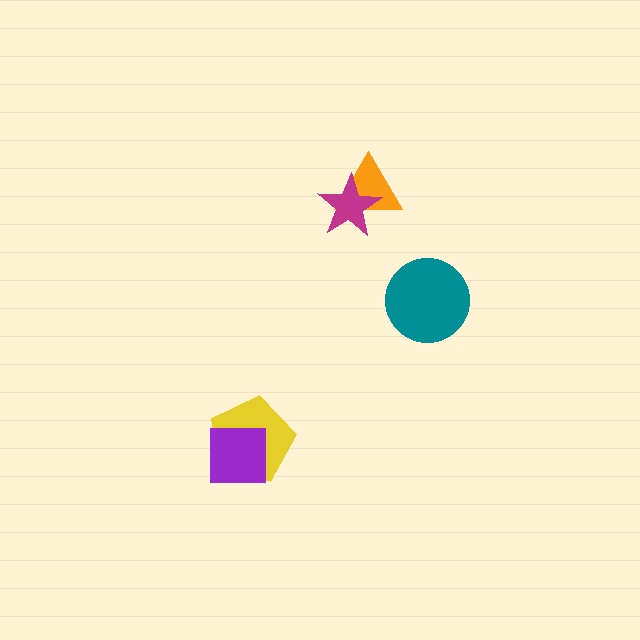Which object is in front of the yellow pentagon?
The purple square is in front of the yellow pentagon.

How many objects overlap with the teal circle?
0 objects overlap with the teal circle.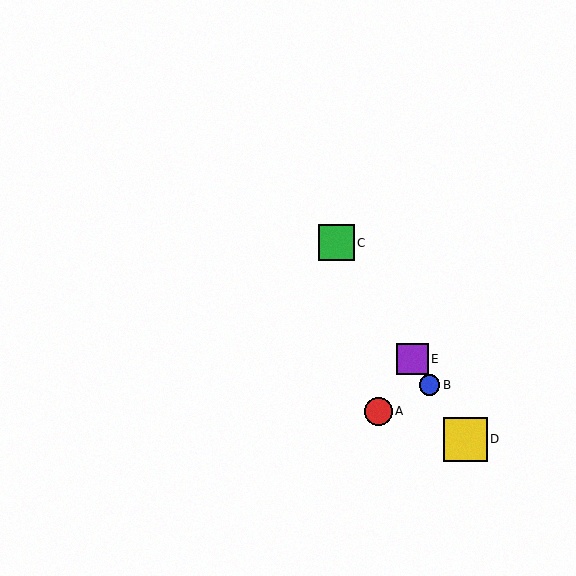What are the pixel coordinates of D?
Object D is at (465, 439).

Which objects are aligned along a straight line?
Objects B, C, D, E are aligned along a straight line.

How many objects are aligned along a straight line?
4 objects (B, C, D, E) are aligned along a straight line.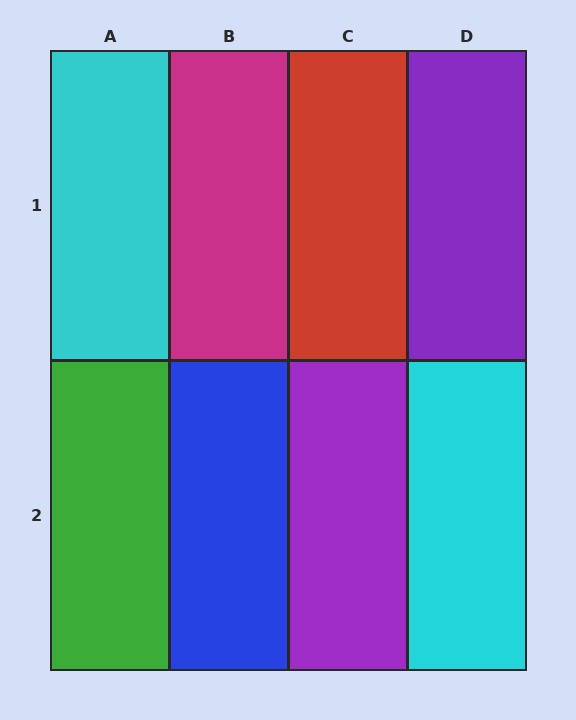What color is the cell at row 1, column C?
Red.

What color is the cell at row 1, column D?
Purple.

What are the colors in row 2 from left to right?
Green, blue, purple, cyan.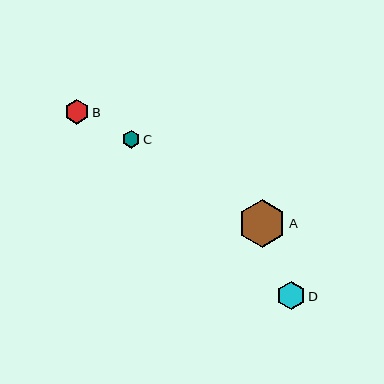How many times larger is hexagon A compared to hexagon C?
Hexagon A is approximately 2.6 times the size of hexagon C.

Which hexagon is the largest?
Hexagon A is the largest with a size of approximately 47 pixels.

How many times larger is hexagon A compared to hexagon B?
Hexagon A is approximately 1.9 times the size of hexagon B.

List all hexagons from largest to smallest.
From largest to smallest: A, D, B, C.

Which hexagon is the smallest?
Hexagon C is the smallest with a size of approximately 18 pixels.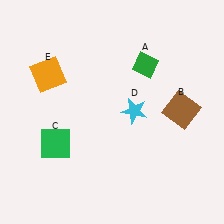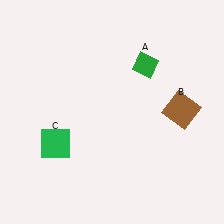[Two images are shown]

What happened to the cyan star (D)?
The cyan star (D) was removed in Image 2. It was in the top-right area of Image 1.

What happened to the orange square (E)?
The orange square (E) was removed in Image 2. It was in the top-left area of Image 1.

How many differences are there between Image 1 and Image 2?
There are 2 differences between the two images.